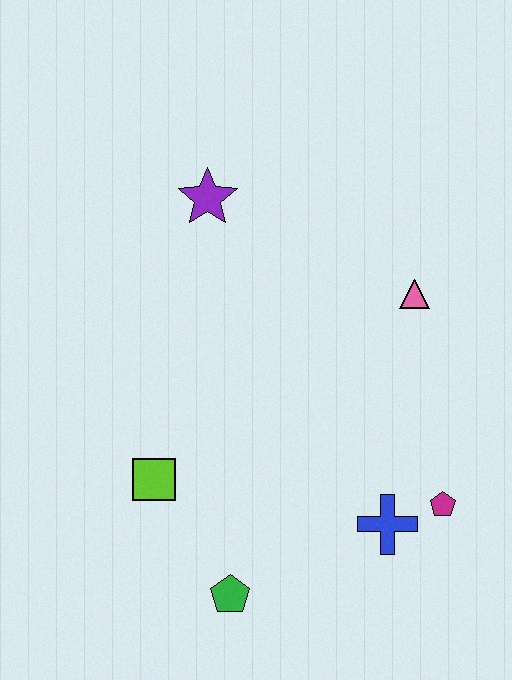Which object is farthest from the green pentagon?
The purple star is farthest from the green pentagon.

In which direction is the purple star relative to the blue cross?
The purple star is above the blue cross.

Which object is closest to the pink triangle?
The magenta pentagon is closest to the pink triangle.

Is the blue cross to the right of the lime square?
Yes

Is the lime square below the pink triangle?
Yes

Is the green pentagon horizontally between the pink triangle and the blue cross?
No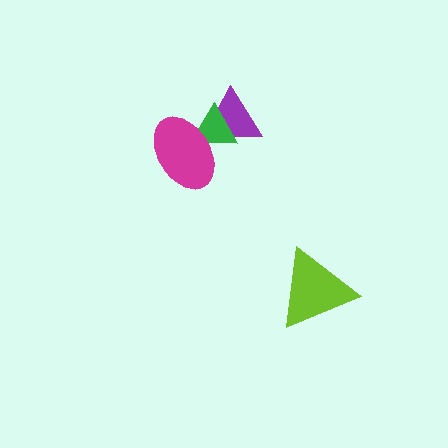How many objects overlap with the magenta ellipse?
2 objects overlap with the magenta ellipse.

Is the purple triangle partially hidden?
Yes, it is partially covered by another shape.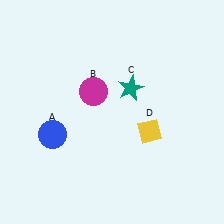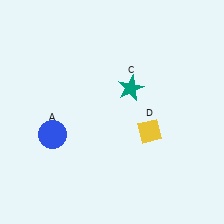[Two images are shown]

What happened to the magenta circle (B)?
The magenta circle (B) was removed in Image 2. It was in the top-left area of Image 1.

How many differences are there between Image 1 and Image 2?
There is 1 difference between the two images.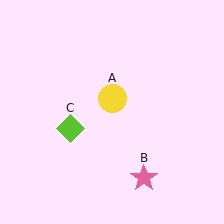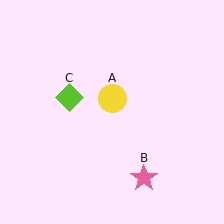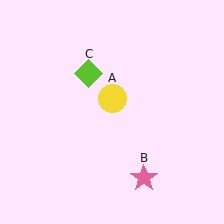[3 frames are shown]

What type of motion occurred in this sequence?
The lime diamond (object C) rotated clockwise around the center of the scene.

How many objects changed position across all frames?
1 object changed position: lime diamond (object C).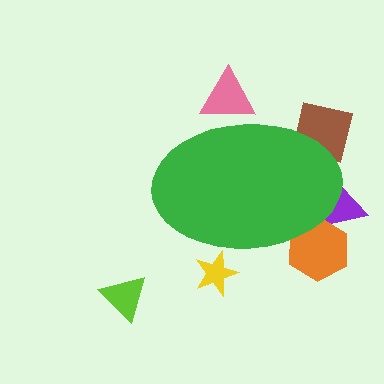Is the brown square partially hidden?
Yes, the brown square is partially hidden behind the green ellipse.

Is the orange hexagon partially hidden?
Yes, the orange hexagon is partially hidden behind the green ellipse.